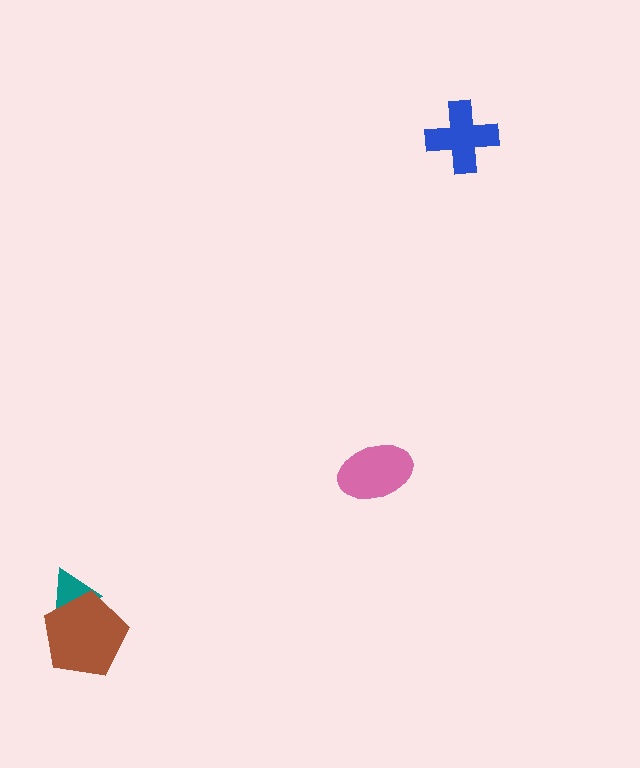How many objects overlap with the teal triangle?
1 object overlaps with the teal triangle.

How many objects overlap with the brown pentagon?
1 object overlaps with the brown pentagon.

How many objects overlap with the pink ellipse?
0 objects overlap with the pink ellipse.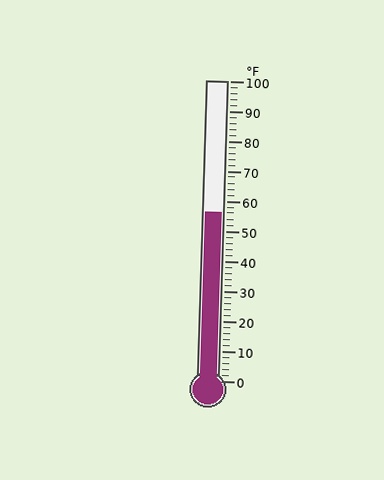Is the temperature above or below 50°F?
The temperature is above 50°F.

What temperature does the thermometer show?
The thermometer shows approximately 56°F.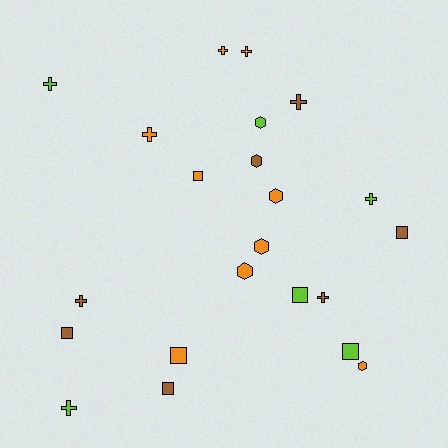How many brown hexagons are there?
There is 1 brown hexagon.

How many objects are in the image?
There are 22 objects.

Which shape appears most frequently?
Cross, with 9 objects.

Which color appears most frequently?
Orange, with 9 objects.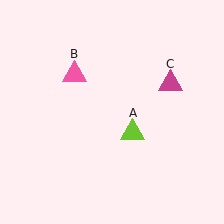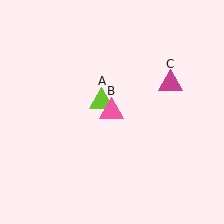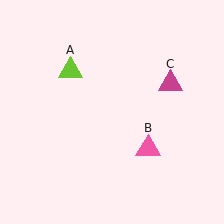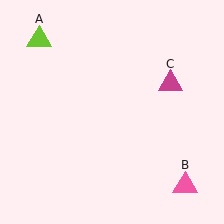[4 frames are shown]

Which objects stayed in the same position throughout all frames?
Magenta triangle (object C) remained stationary.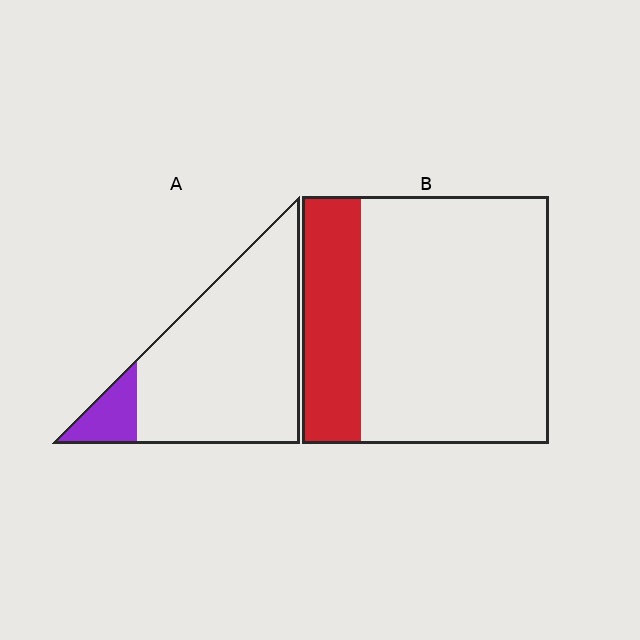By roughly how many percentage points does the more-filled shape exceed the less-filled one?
By roughly 10 percentage points (B over A).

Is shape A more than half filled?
No.